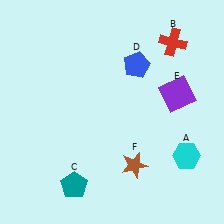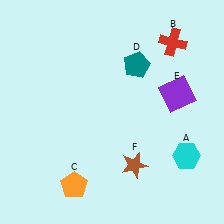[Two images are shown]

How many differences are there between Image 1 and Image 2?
There are 2 differences between the two images.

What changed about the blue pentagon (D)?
In Image 1, D is blue. In Image 2, it changed to teal.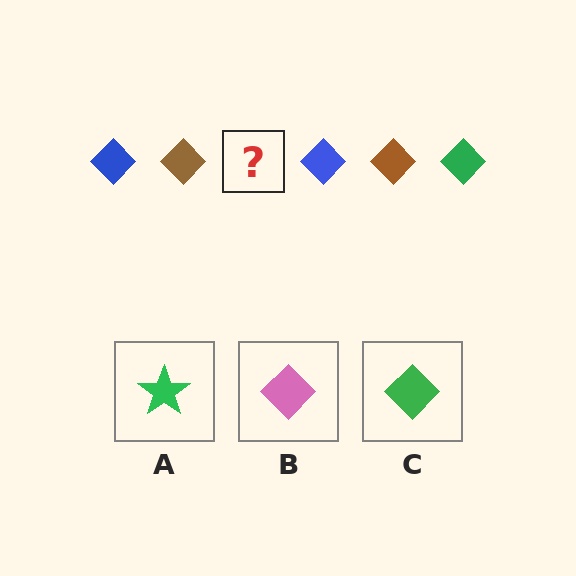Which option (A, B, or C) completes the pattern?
C.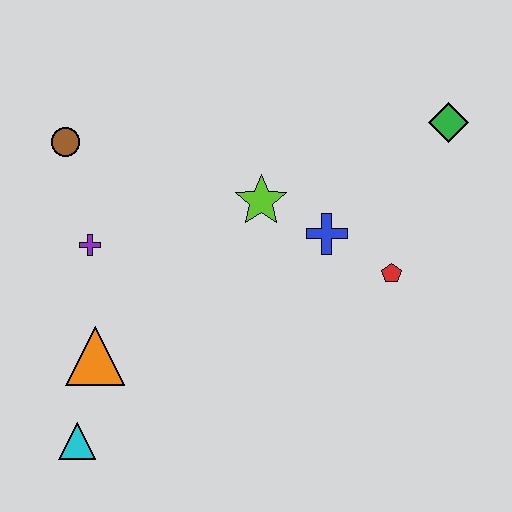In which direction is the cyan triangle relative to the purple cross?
The cyan triangle is below the purple cross.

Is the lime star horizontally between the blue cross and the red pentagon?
No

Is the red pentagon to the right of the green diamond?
No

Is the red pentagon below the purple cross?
Yes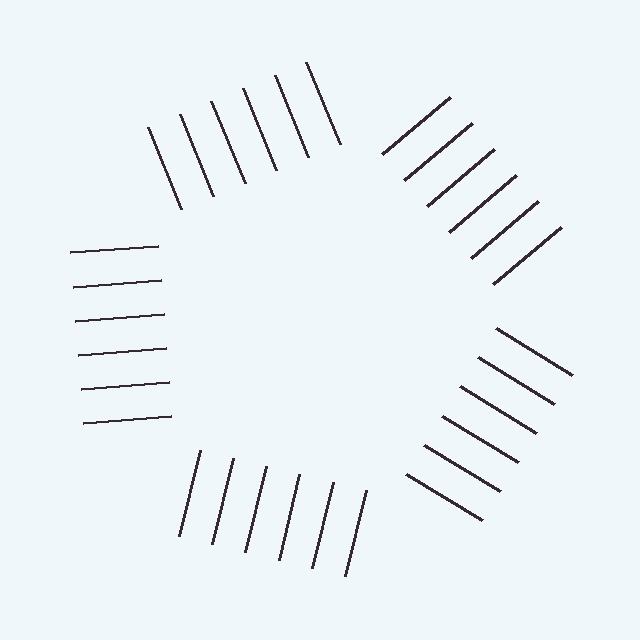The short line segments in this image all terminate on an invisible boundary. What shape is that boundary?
An illusory pentagon — the line segments terminate on its edges but no continuous stroke is drawn.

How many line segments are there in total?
30 — 6 along each of the 5 edges.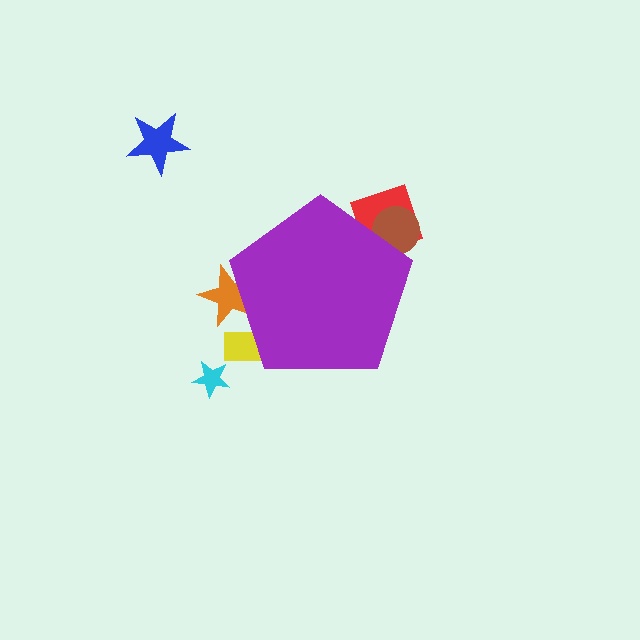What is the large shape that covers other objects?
A purple pentagon.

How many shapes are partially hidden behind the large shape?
4 shapes are partially hidden.